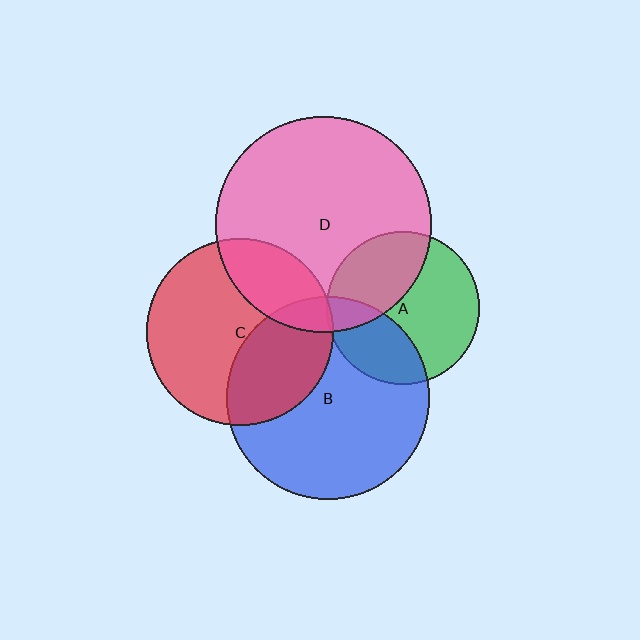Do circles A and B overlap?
Yes.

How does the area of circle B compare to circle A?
Approximately 1.8 times.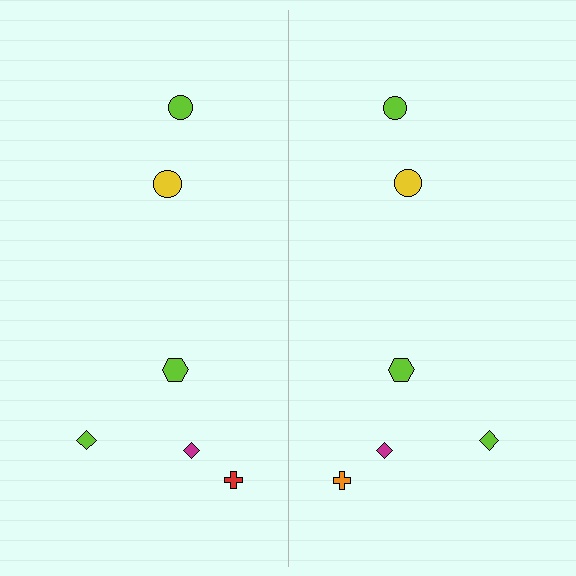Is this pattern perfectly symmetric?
No, the pattern is not perfectly symmetric. The orange cross on the right side breaks the symmetry — its mirror counterpart is red.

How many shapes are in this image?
There are 12 shapes in this image.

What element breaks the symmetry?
The orange cross on the right side breaks the symmetry — its mirror counterpart is red.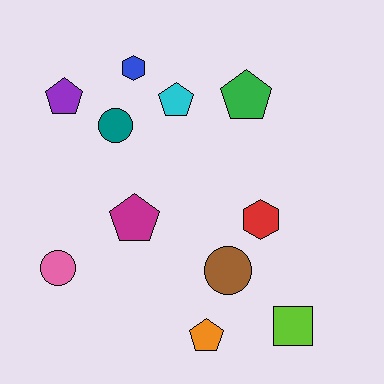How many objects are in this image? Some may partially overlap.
There are 11 objects.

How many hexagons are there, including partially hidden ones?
There are 2 hexagons.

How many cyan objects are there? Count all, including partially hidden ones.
There is 1 cyan object.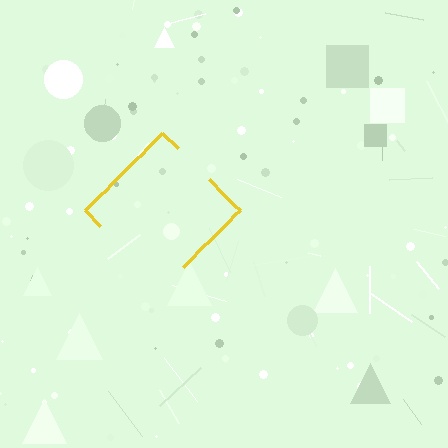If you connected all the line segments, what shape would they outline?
They would outline a diamond.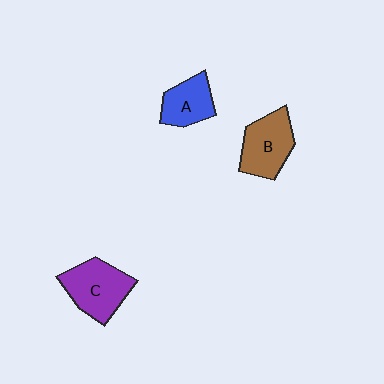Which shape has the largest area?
Shape C (purple).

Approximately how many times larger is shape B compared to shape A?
Approximately 1.3 times.